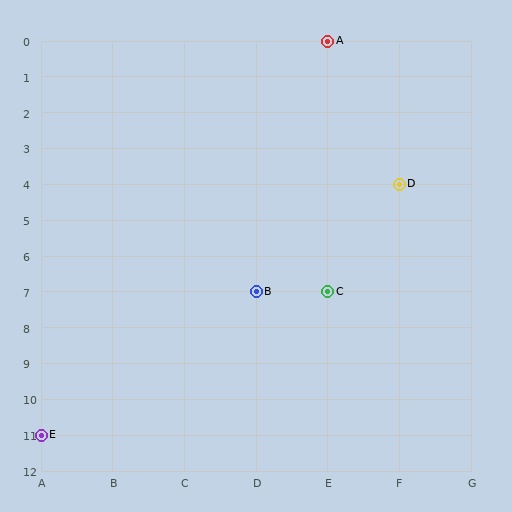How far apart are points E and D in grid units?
Points E and D are 5 columns and 7 rows apart (about 8.6 grid units diagonally).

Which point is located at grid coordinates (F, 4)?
Point D is at (F, 4).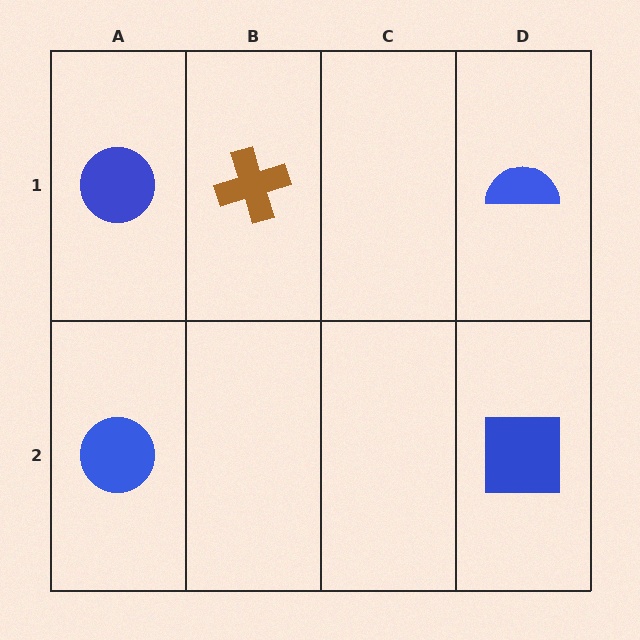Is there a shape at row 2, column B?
No, that cell is empty.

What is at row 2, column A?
A blue circle.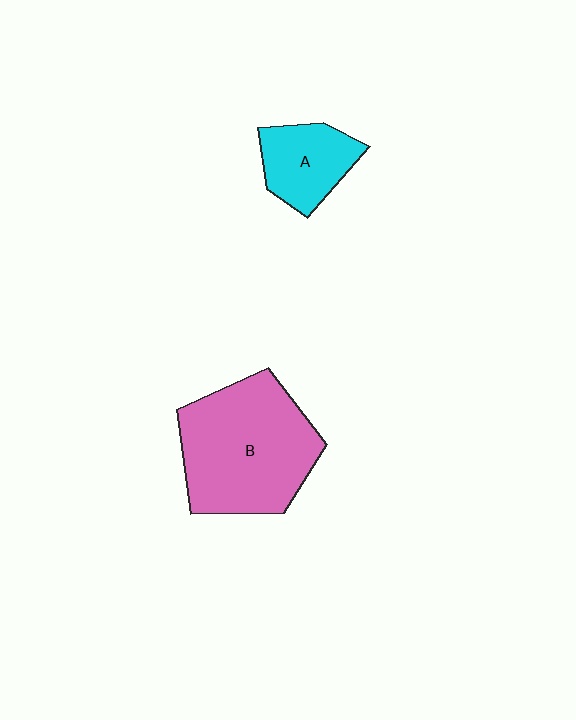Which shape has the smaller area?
Shape A (cyan).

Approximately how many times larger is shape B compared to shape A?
Approximately 2.3 times.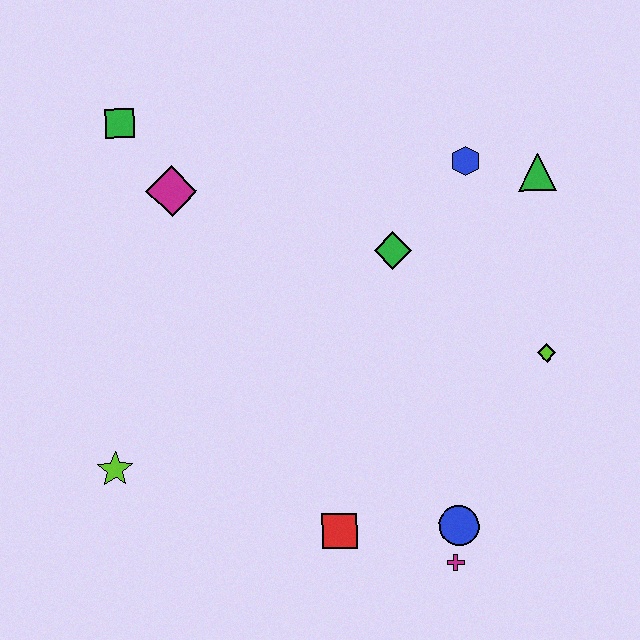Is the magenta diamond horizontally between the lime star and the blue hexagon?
Yes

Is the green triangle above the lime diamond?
Yes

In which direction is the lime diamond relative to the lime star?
The lime diamond is to the right of the lime star.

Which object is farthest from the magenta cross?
The green square is farthest from the magenta cross.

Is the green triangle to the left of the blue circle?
No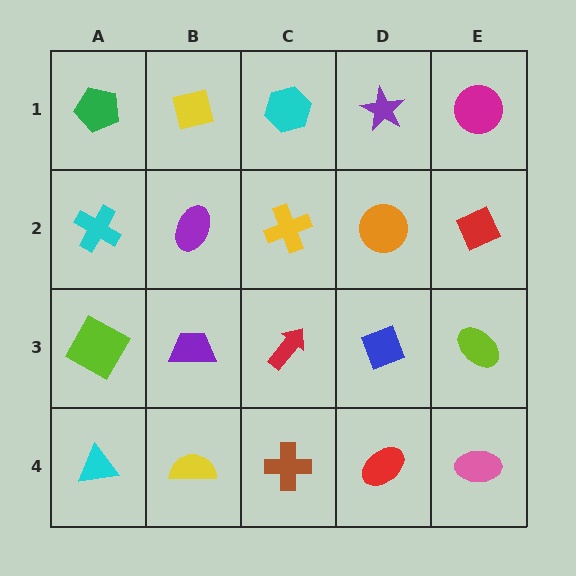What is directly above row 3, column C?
A yellow cross.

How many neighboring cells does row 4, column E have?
2.